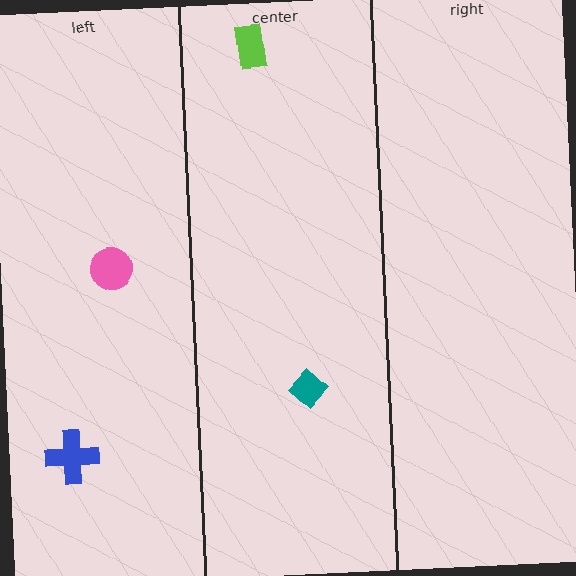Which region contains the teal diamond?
The center region.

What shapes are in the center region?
The teal diamond, the lime rectangle.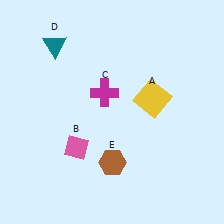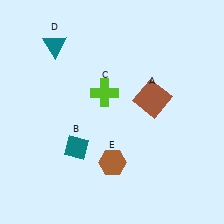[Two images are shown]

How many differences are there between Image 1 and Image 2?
There are 3 differences between the two images.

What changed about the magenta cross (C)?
In Image 1, C is magenta. In Image 2, it changed to lime.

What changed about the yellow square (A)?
In Image 1, A is yellow. In Image 2, it changed to brown.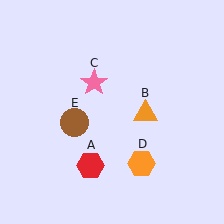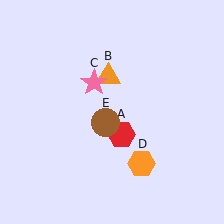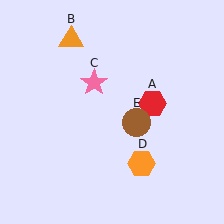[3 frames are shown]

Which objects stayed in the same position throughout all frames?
Pink star (object C) and orange hexagon (object D) remained stationary.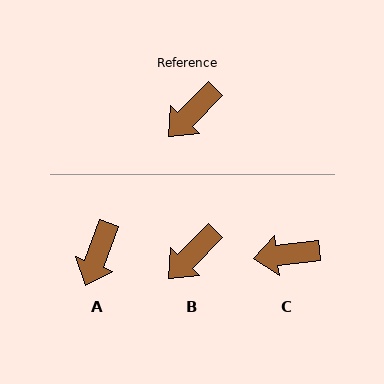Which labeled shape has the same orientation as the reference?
B.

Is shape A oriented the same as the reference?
No, it is off by about 24 degrees.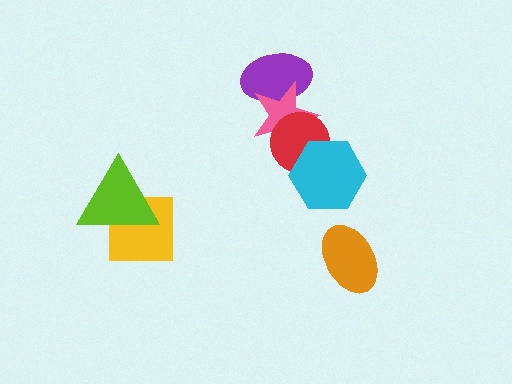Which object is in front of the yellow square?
The lime triangle is in front of the yellow square.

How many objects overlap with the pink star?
2 objects overlap with the pink star.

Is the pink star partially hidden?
Yes, it is partially covered by another shape.